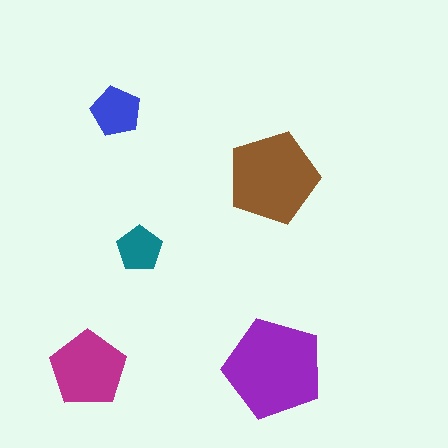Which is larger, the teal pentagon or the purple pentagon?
The purple one.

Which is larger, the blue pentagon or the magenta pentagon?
The magenta one.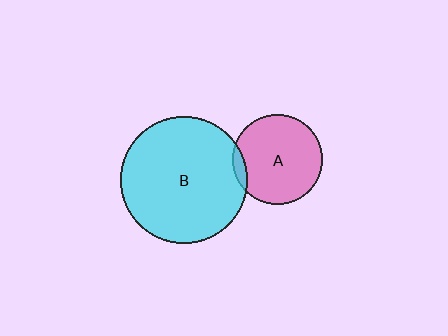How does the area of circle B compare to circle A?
Approximately 2.0 times.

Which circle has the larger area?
Circle B (cyan).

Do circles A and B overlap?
Yes.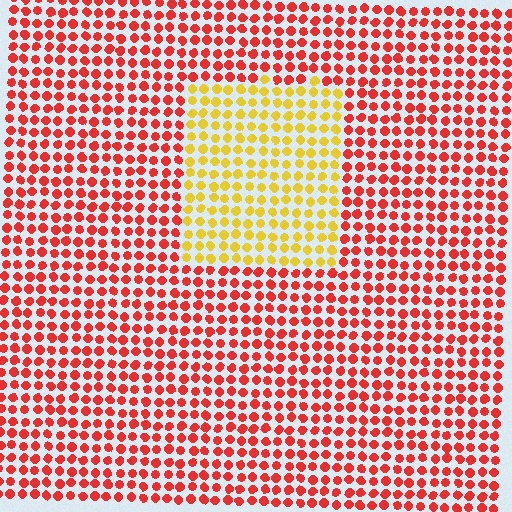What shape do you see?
I see a rectangle.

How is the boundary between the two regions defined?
The boundary is defined purely by a slight shift in hue (about 52 degrees). Spacing, size, and orientation are identical on both sides.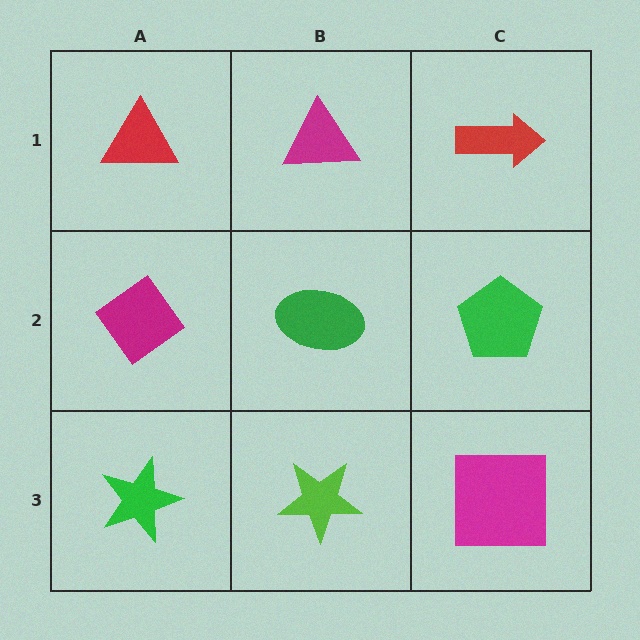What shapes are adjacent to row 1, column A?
A magenta diamond (row 2, column A), a magenta triangle (row 1, column B).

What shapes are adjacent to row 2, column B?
A magenta triangle (row 1, column B), a lime star (row 3, column B), a magenta diamond (row 2, column A), a green pentagon (row 2, column C).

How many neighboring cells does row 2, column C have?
3.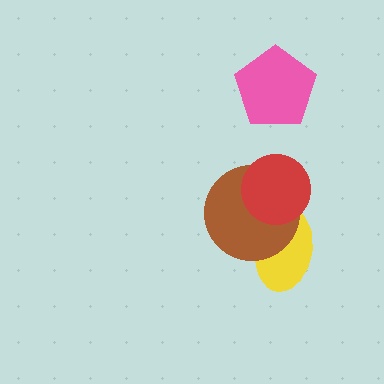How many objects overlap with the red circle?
2 objects overlap with the red circle.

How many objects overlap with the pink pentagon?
0 objects overlap with the pink pentagon.